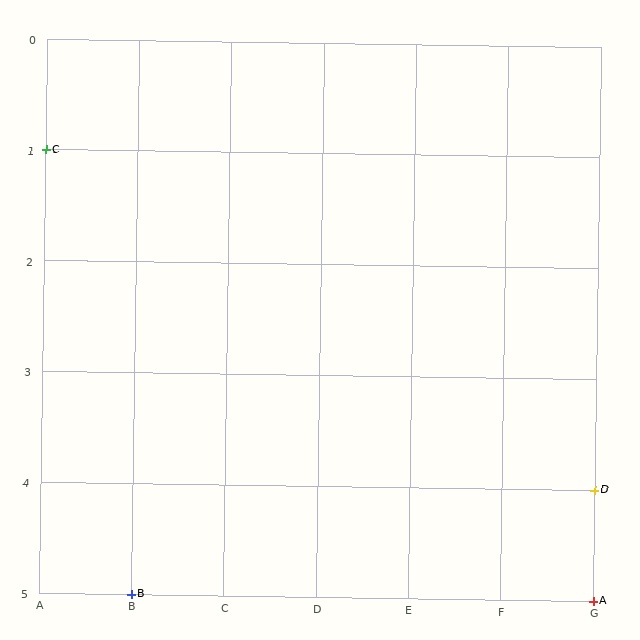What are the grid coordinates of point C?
Point C is at grid coordinates (A, 1).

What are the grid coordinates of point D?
Point D is at grid coordinates (G, 4).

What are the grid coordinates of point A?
Point A is at grid coordinates (G, 5).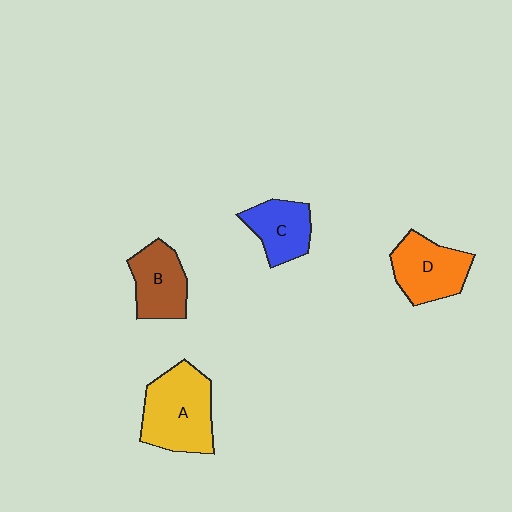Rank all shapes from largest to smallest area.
From largest to smallest: A (yellow), D (orange), B (brown), C (blue).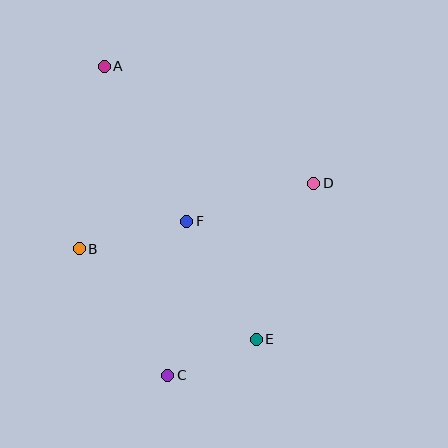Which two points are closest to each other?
Points C and E are closest to each other.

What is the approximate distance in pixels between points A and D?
The distance between A and D is approximately 240 pixels.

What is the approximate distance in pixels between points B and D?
The distance between B and D is approximately 244 pixels.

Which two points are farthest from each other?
Points A and C are farthest from each other.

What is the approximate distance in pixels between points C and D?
The distance between C and D is approximately 241 pixels.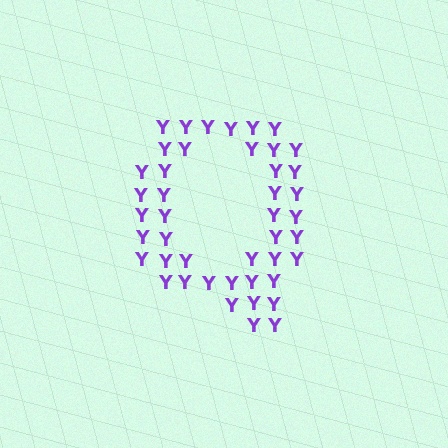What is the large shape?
The large shape is the letter Q.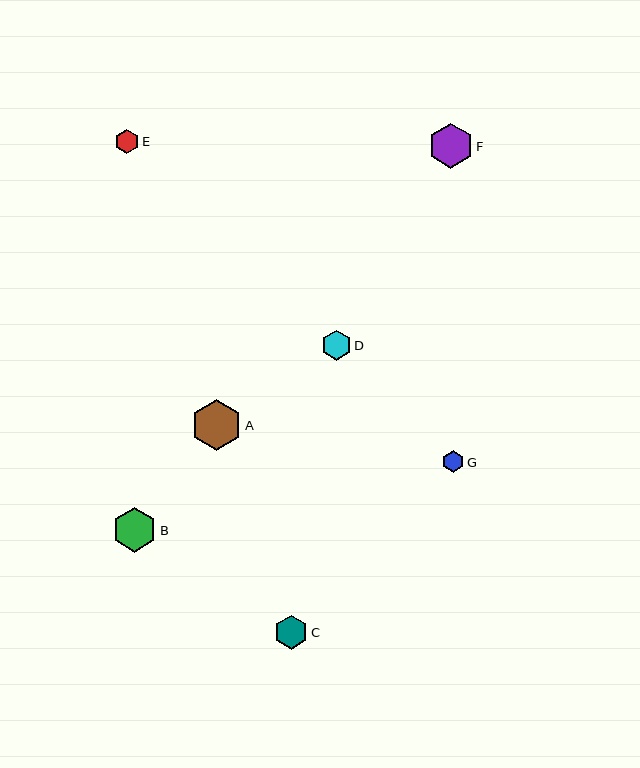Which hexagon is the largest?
Hexagon A is the largest with a size of approximately 50 pixels.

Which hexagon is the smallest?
Hexagon G is the smallest with a size of approximately 22 pixels.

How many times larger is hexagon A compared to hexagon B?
Hexagon A is approximately 1.1 times the size of hexagon B.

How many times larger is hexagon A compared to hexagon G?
Hexagon A is approximately 2.3 times the size of hexagon G.